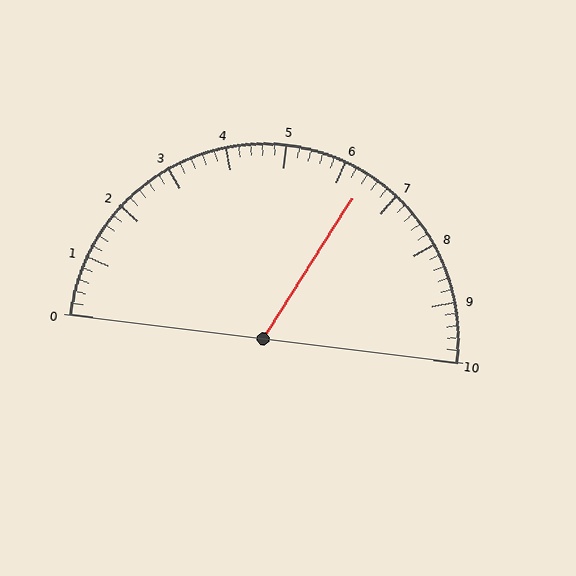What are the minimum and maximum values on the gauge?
The gauge ranges from 0 to 10.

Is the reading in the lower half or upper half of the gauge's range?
The reading is in the upper half of the range (0 to 10).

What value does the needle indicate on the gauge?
The needle indicates approximately 6.4.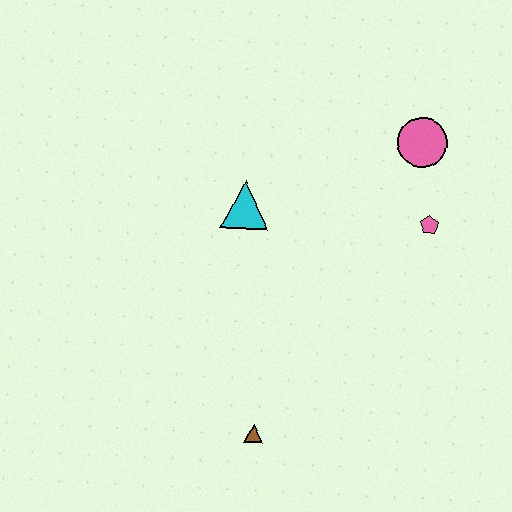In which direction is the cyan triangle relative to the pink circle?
The cyan triangle is to the left of the pink circle.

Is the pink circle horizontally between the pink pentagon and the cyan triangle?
Yes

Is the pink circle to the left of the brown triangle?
No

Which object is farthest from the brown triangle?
The pink circle is farthest from the brown triangle.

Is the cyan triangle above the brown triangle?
Yes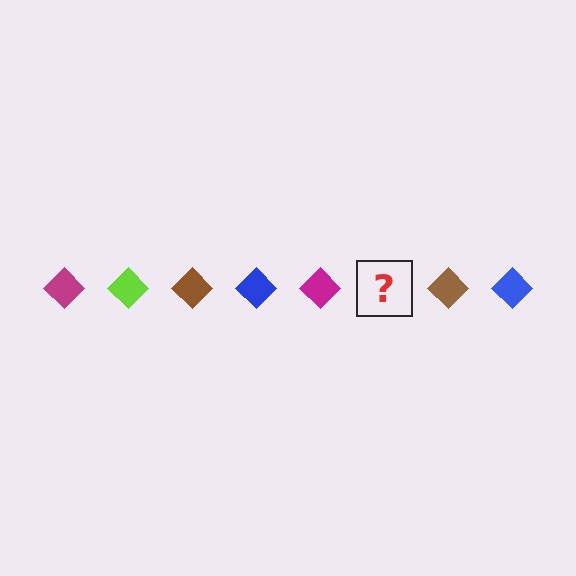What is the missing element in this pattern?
The missing element is a lime diamond.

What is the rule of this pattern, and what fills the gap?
The rule is that the pattern cycles through magenta, lime, brown, blue diamonds. The gap should be filled with a lime diamond.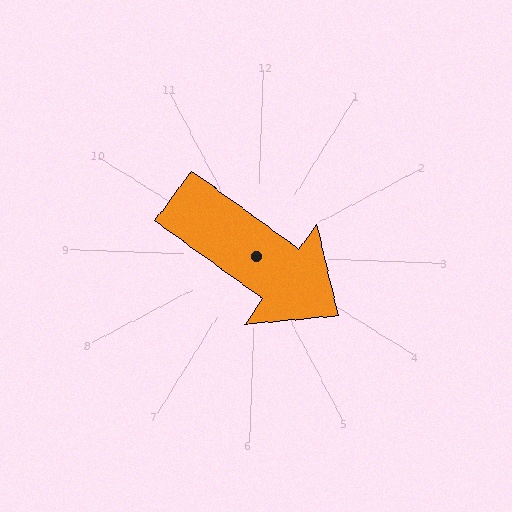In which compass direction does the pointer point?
Southeast.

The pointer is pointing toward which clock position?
Roughly 4 o'clock.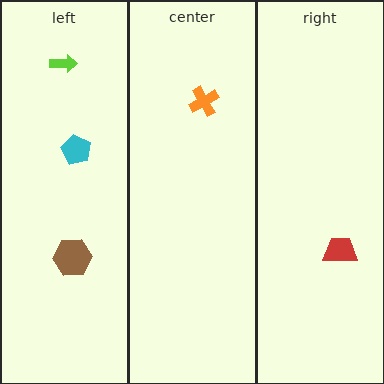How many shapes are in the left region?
3.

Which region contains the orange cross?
The center region.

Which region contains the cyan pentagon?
The left region.